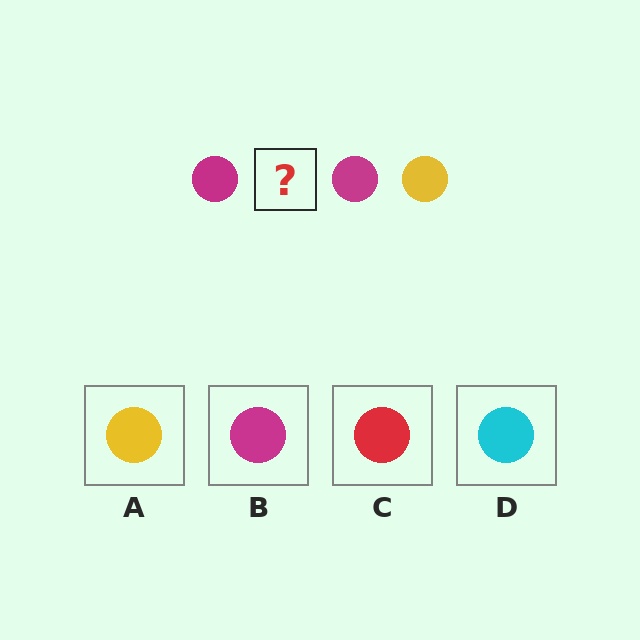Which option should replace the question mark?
Option A.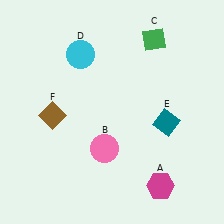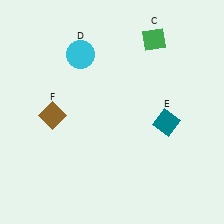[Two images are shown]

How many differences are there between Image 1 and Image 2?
There are 2 differences between the two images.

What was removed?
The magenta hexagon (A), the pink circle (B) were removed in Image 2.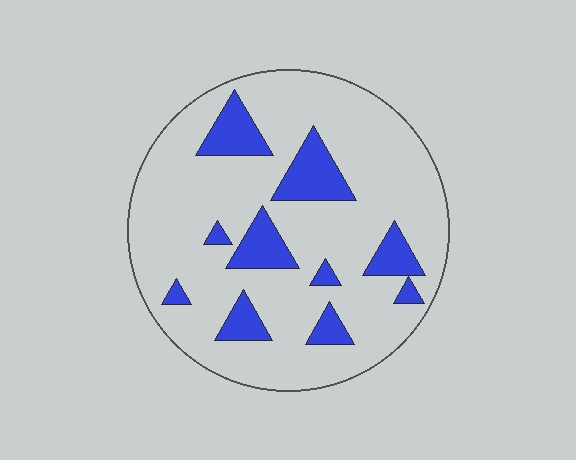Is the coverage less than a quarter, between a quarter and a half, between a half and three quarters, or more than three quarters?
Less than a quarter.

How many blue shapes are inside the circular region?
10.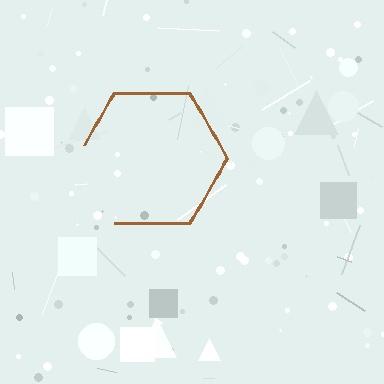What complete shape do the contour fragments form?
The contour fragments form a hexagon.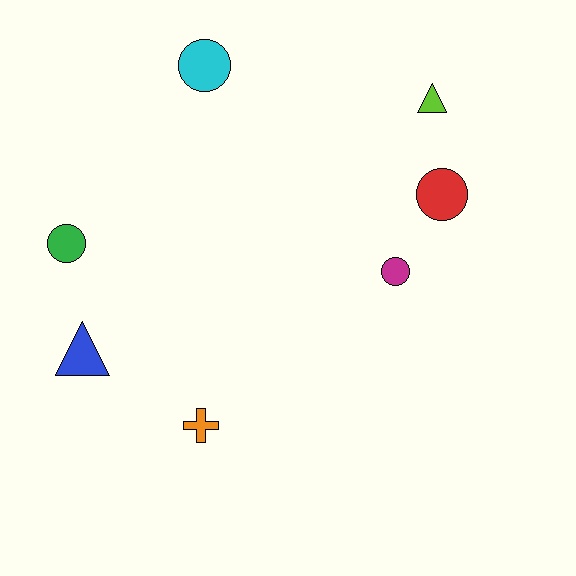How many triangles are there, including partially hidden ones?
There are 2 triangles.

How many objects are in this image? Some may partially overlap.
There are 7 objects.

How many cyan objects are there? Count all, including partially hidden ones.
There is 1 cyan object.